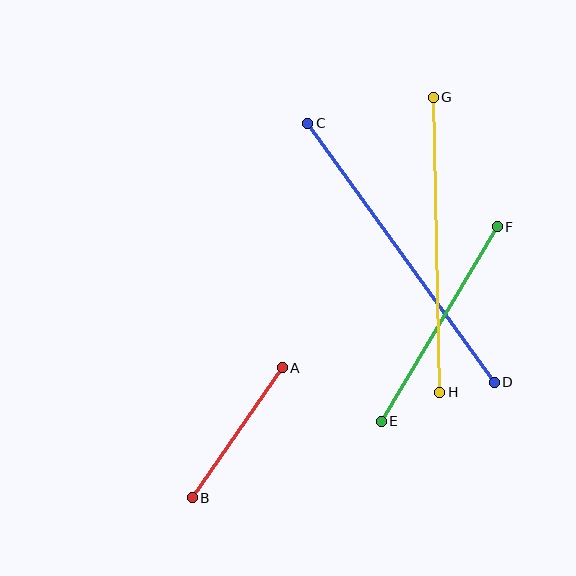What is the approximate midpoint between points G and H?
The midpoint is at approximately (436, 245) pixels.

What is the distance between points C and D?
The distance is approximately 319 pixels.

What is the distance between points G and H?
The distance is approximately 295 pixels.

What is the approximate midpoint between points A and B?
The midpoint is at approximately (237, 433) pixels.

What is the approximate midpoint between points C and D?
The midpoint is at approximately (401, 253) pixels.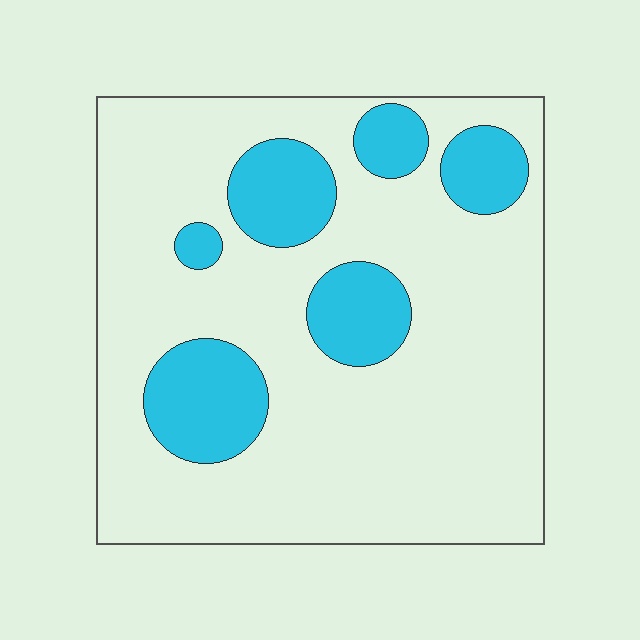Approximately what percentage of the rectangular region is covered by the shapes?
Approximately 20%.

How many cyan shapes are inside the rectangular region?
6.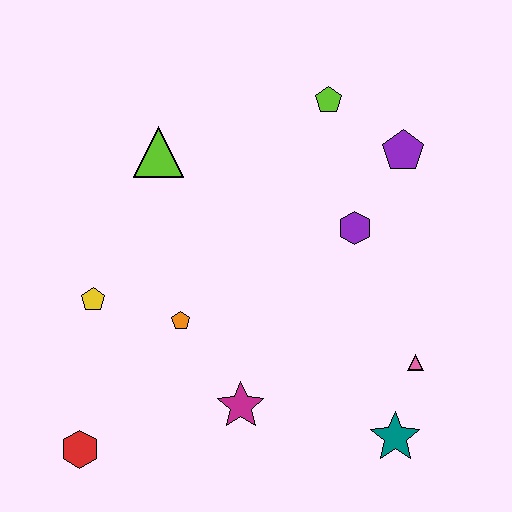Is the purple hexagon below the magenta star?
No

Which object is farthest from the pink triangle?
The red hexagon is farthest from the pink triangle.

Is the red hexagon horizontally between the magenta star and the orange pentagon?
No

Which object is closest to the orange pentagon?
The yellow pentagon is closest to the orange pentagon.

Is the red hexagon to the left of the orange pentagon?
Yes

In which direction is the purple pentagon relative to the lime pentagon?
The purple pentagon is to the right of the lime pentagon.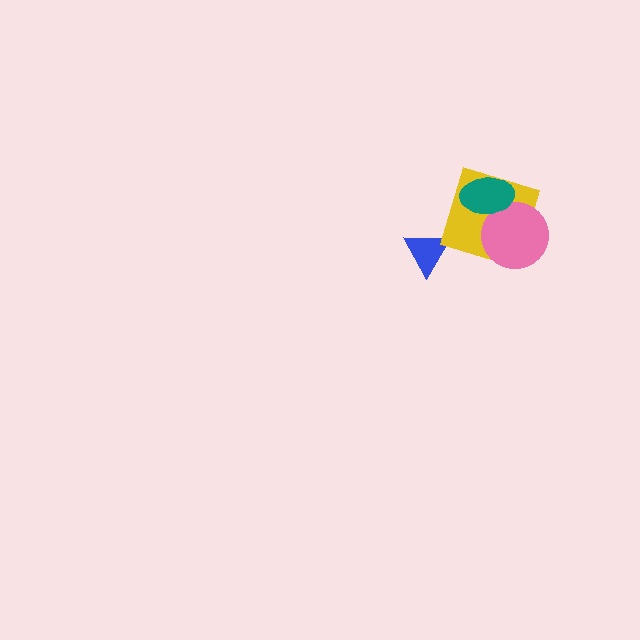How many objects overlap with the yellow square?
2 objects overlap with the yellow square.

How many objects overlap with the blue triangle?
0 objects overlap with the blue triangle.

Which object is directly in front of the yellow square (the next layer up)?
The pink circle is directly in front of the yellow square.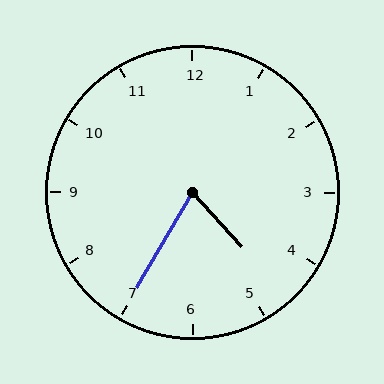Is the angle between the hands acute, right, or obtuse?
It is acute.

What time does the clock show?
4:35.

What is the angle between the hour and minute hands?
Approximately 72 degrees.